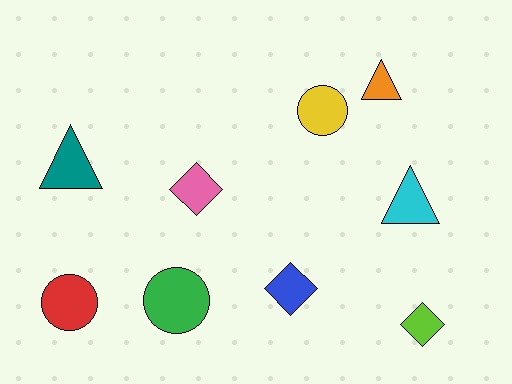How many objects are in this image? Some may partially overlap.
There are 9 objects.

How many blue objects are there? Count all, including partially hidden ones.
There is 1 blue object.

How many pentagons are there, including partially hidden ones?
There are no pentagons.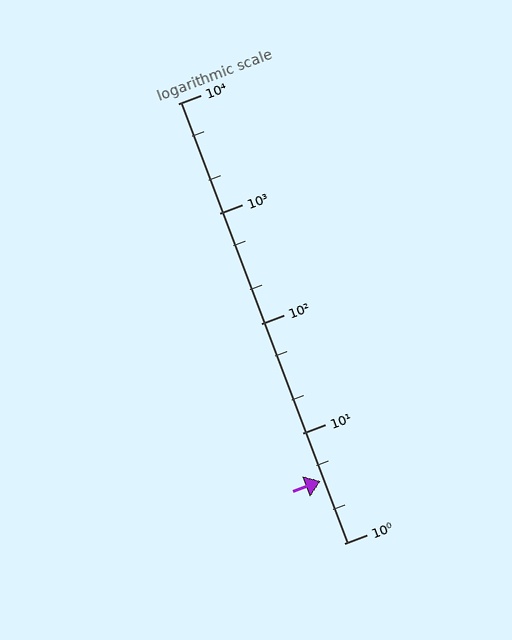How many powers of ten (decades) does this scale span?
The scale spans 4 decades, from 1 to 10000.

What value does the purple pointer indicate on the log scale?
The pointer indicates approximately 3.7.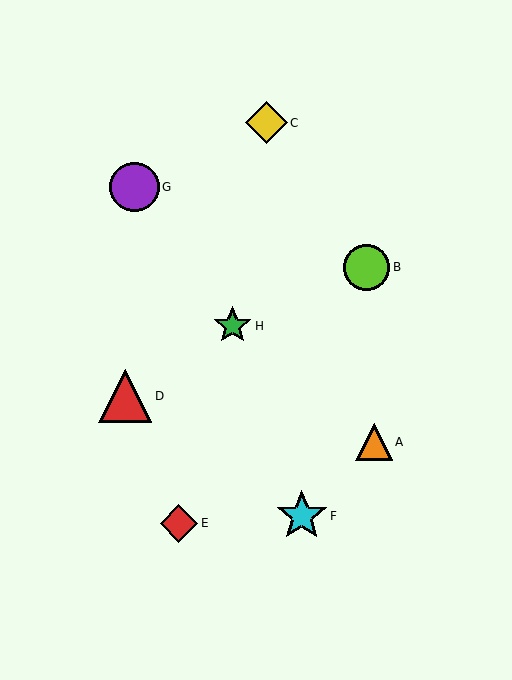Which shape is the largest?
The red triangle (labeled D) is the largest.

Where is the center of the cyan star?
The center of the cyan star is at (302, 516).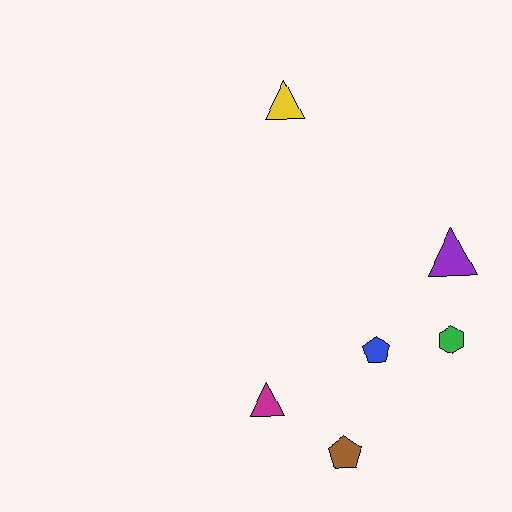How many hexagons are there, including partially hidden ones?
There is 1 hexagon.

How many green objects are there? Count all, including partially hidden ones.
There is 1 green object.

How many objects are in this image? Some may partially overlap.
There are 6 objects.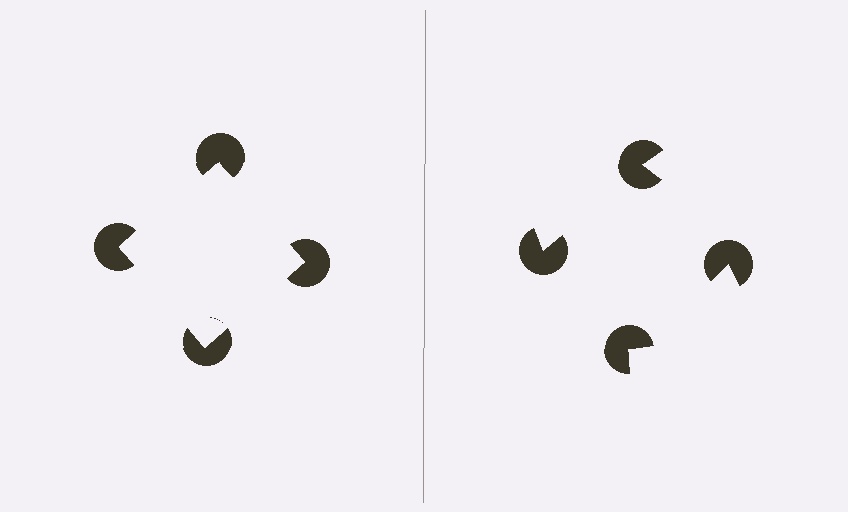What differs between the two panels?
The pac-man discs are positioned identically on both sides; only the wedge orientations differ. On the left they align to a square; on the right they are misaligned.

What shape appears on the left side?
An illusory square.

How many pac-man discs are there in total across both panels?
8 — 4 on each side.